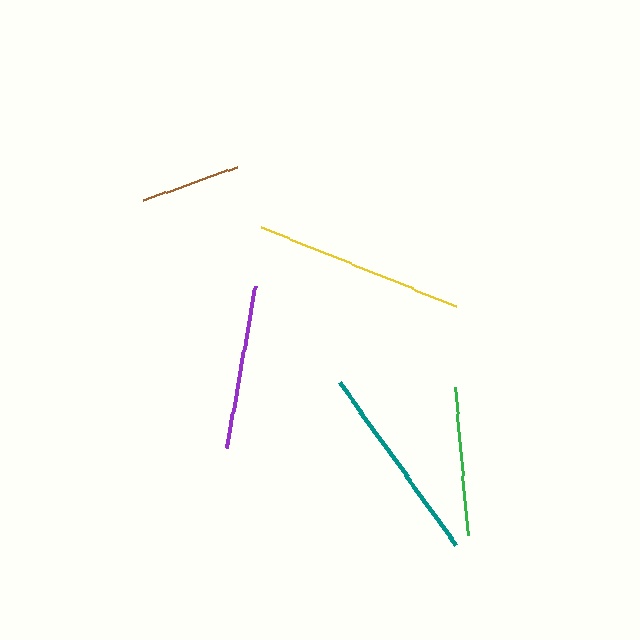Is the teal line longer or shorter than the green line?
The teal line is longer than the green line.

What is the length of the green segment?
The green segment is approximately 149 pixels long.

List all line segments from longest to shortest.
From longest to shortest: yellow, teal, purple, green, brown.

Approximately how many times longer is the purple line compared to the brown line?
The purple line is approximately 1.6 times the length of the brown line.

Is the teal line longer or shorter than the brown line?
The teal line is longer than the brown line.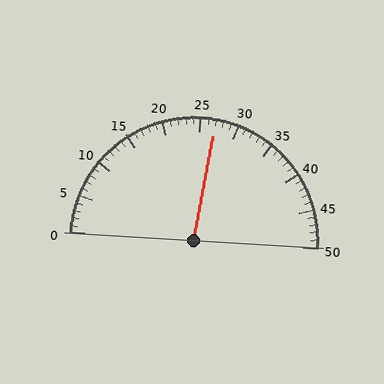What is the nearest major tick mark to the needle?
The nearest major tick mark is 25.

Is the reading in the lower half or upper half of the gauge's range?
The reading is in the upper half of the range (0 to 50).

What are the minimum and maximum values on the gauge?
The gauge ranges from 0 to 50.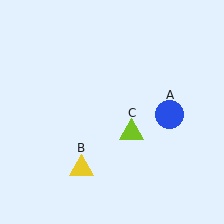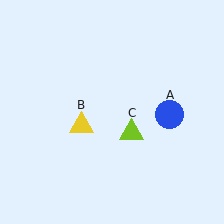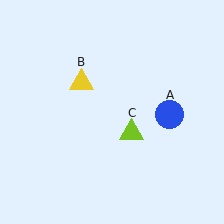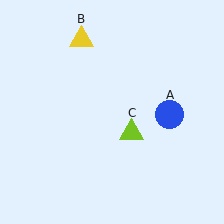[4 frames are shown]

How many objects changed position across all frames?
1 object changed position: yellow triangle (object B).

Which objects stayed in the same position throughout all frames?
Blue circle (object A) and lime triangle (object C) remained stationary.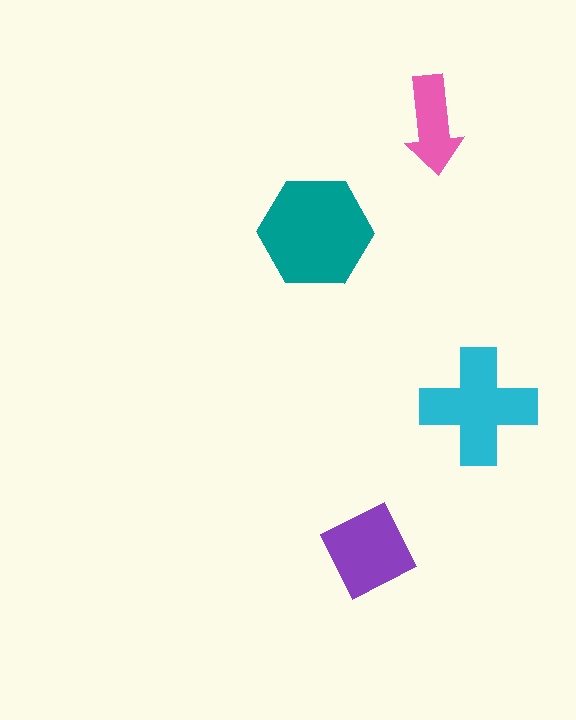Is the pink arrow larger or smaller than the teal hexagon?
Smaller.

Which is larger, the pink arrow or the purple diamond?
The purple diamond.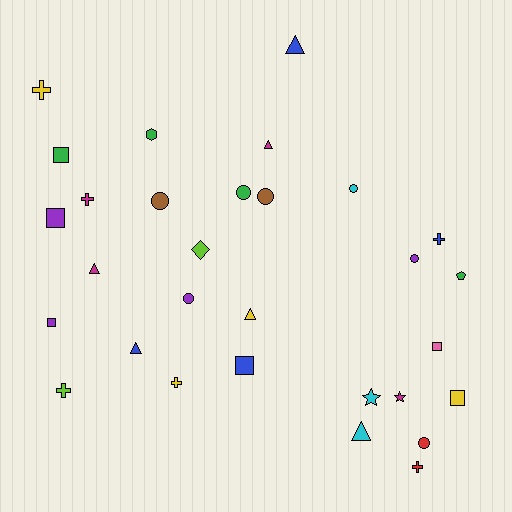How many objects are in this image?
There are 30 objects.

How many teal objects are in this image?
There are no teal objects.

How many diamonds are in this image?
There is 1 diamond.